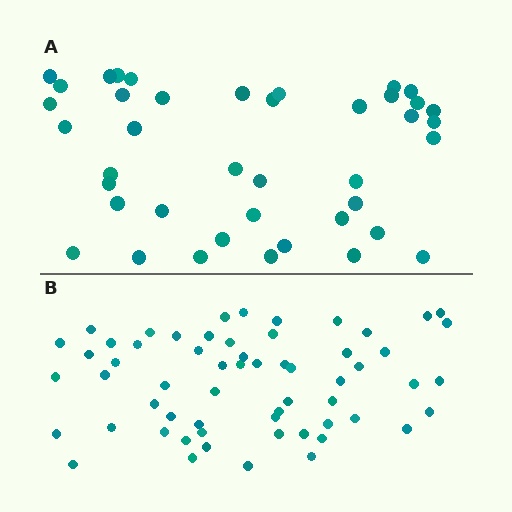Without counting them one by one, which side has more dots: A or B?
Region B (the bottom region) has more dots.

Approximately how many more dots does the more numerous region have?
Region B has approximately 20 more dots than region A.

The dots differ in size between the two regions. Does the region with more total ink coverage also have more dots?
No. Region A has more total ink coverage because its dots are larger, but region B actually contains more individual dots. Total area can be misleading — the number of items is what matters here.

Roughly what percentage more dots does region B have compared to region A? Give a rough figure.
About 45% more.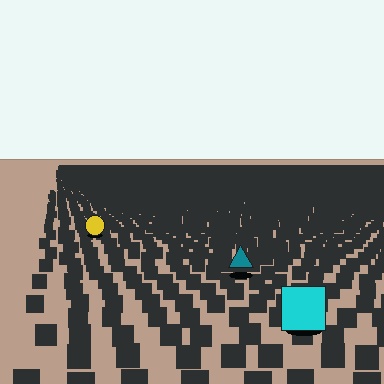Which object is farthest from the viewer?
The yellow circle is farthest from the viewer. It appears smaller and the ground texture around it is denser.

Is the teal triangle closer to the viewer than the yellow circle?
Yes. The teal triangle is closer — you can tell from the texture gradient: the ground texture is coarser near it.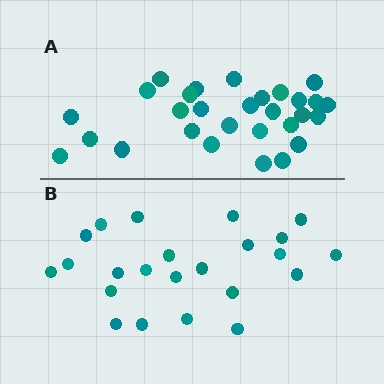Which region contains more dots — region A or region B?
Region A (the top region) has more dots.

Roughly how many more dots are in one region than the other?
Region A has about 6 more dots than region B.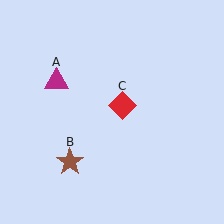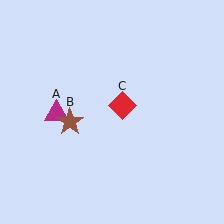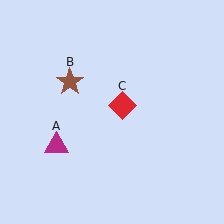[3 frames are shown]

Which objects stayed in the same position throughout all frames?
Red diamond (object C) remained stationary.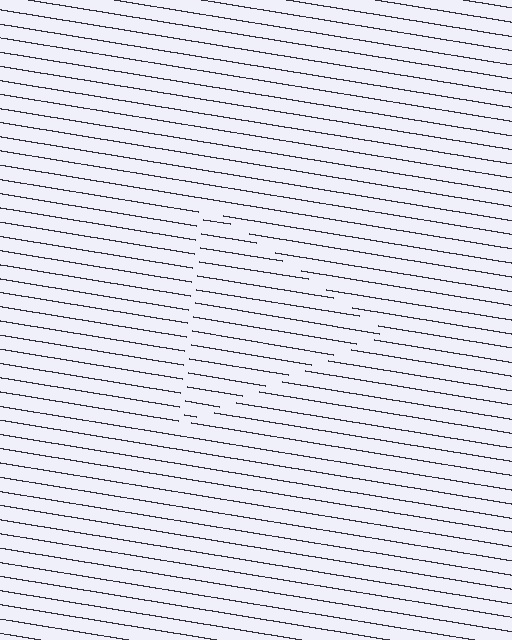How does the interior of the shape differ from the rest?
The interior of the shape contains the same grating, shifted by half a period — the contour is defined by the phase discontinuity where line-ends from the inner and outer gratings abut.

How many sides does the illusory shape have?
3 sides — the line-ends trace a triangle.